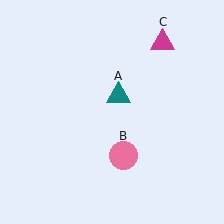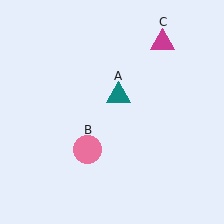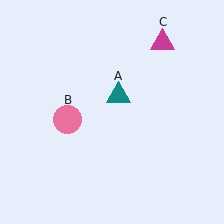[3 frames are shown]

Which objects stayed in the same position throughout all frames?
Teal triangle (object A) and magenta triangle (object C) remained stationary.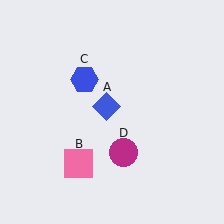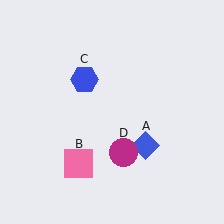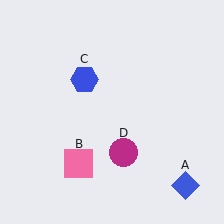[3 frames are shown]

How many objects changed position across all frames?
1 object changed position: blue diamond (object A).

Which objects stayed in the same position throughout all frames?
Pink square (object B) and blue hexagon (object C) and magenta circle (object D) remained stationary.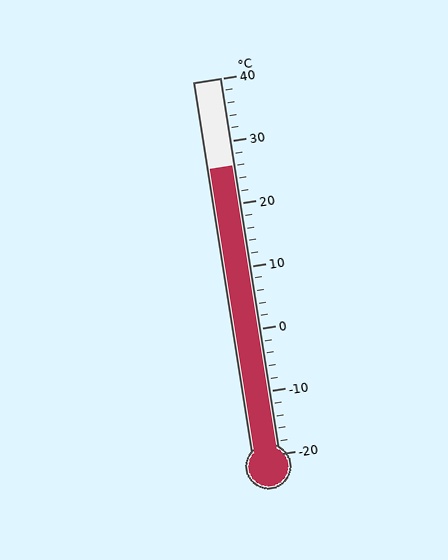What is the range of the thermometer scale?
The thermometer scale ranges from -20°C to 40°C.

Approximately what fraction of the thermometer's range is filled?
The thermometer is filled to approximately 75% of its range.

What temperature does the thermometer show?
The thermometer shows approximately 26°C.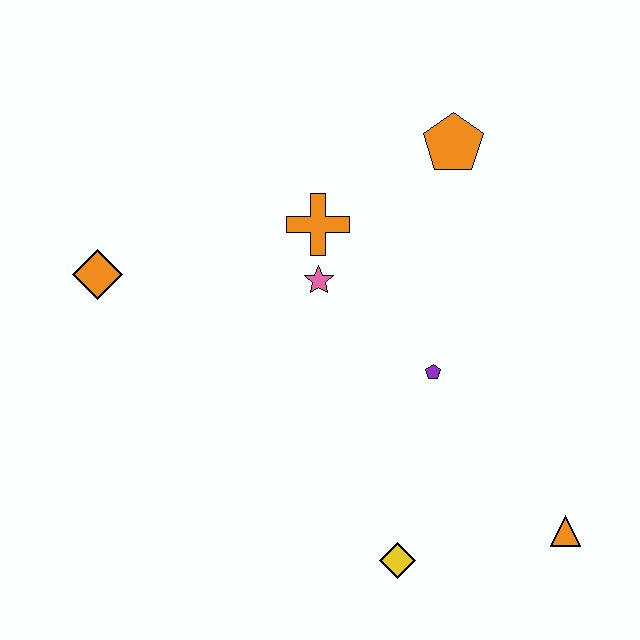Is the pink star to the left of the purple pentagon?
Yes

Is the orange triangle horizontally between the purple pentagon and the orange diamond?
No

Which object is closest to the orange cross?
The pink star is closest to the orange cross.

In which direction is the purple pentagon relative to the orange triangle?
The purple pentagon is above the orange triangle.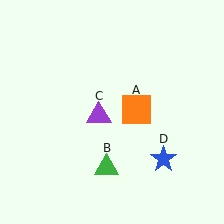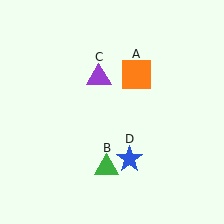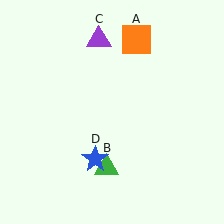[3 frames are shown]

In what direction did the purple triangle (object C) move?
The purple triangle (object C) moved up.